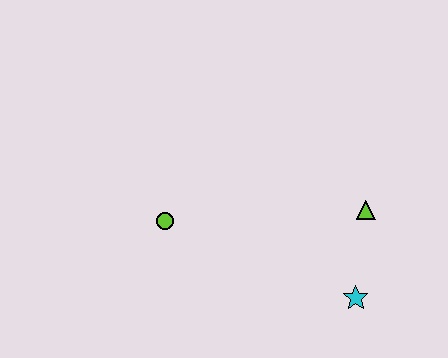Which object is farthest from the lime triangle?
The lime circle is farthest from the lime triangle.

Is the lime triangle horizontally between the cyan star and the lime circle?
No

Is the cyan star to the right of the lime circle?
Yes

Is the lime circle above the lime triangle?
No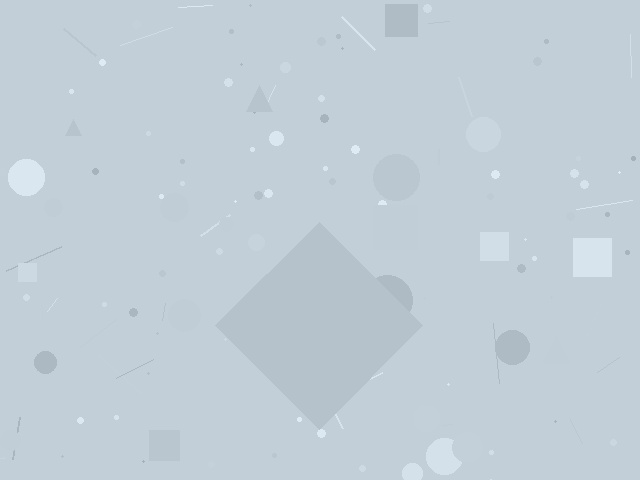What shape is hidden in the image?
A diamond is hidden in the image.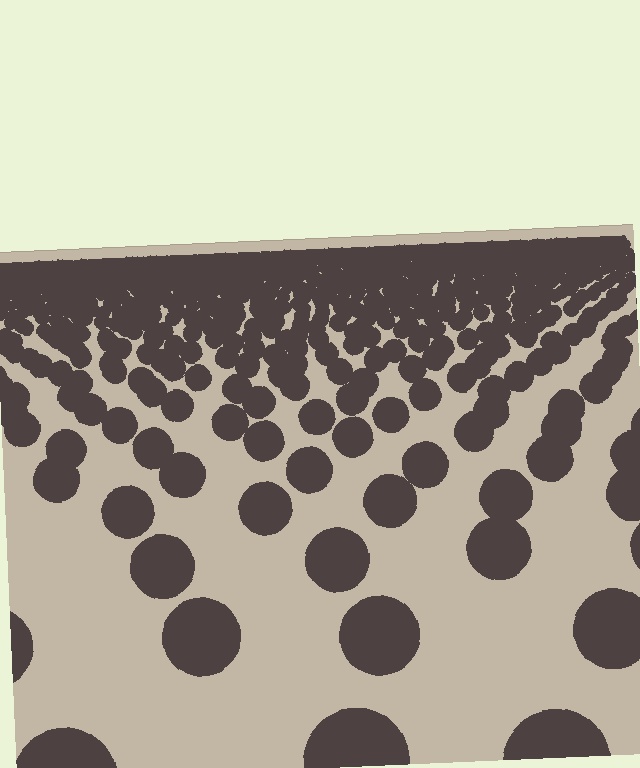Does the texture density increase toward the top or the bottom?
Density increases toward the top.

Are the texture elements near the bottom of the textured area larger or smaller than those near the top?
Larger. Near the bottom, elements are closer to the viewer and appear at a bigger on-screen size.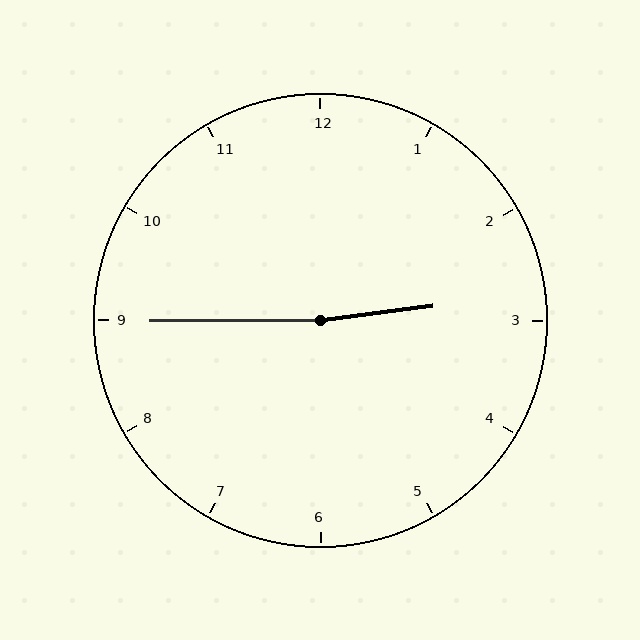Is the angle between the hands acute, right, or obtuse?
It is obtuse.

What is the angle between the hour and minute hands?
Approximately 172 degrees.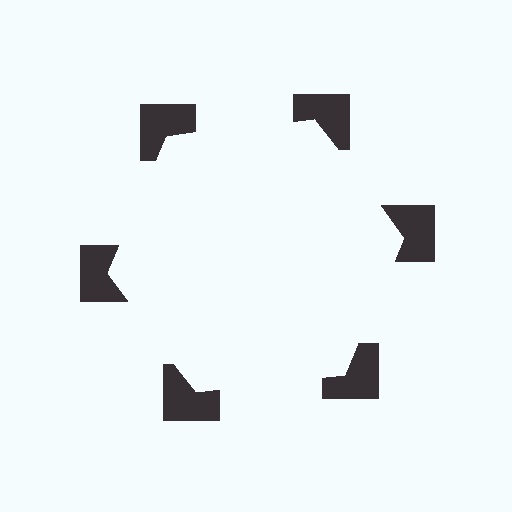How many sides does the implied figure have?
6 sides.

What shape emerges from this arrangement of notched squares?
An illusory hexagon — its edges are inferred from the aligned wedge cuts in the notched squares, not physically drawn.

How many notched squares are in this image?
There are 6 — one at each vertex of the illusory hexagon.